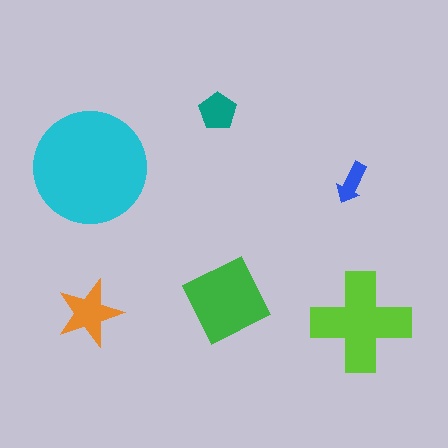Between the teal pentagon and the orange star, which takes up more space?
The orange star.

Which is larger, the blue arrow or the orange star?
The orange star.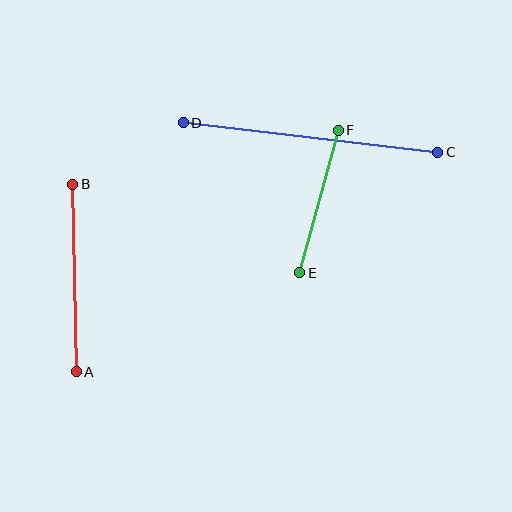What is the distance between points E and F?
The distance is approximately 148 pixels.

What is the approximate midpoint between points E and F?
The midpoint is at approximately (319, 202) pixels.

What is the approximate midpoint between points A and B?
The midpoint is at approximately (74, 278) pixels.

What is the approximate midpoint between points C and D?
The midpoint is at approximately (311, 137) pixels.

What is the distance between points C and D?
The distance is approximately 256 pixels.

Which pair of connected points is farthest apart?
Points C and D are farthest apart.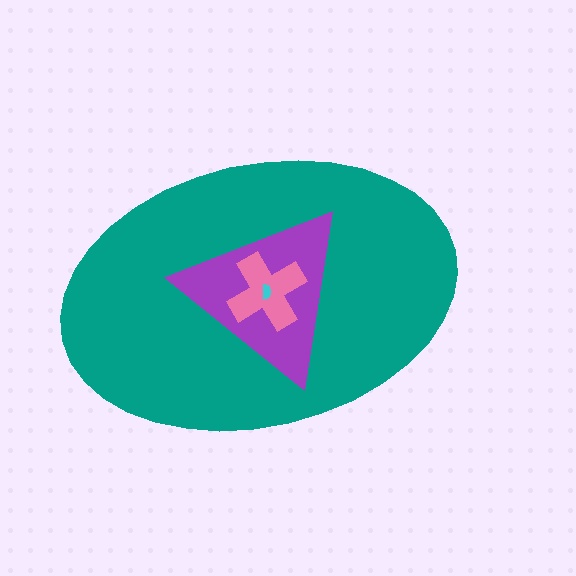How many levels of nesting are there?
4.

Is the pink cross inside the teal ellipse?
Yes.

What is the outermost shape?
The teal ellipse.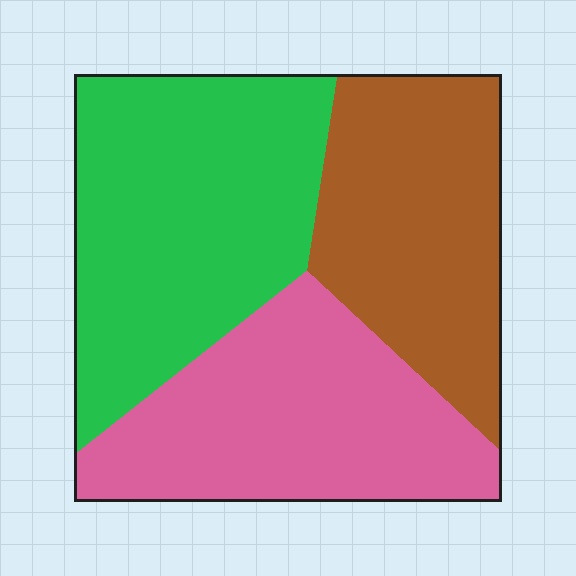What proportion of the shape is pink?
Pink takes up between a quarter and a half of the shape.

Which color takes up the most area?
Green, at roughly 40%.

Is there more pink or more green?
Green.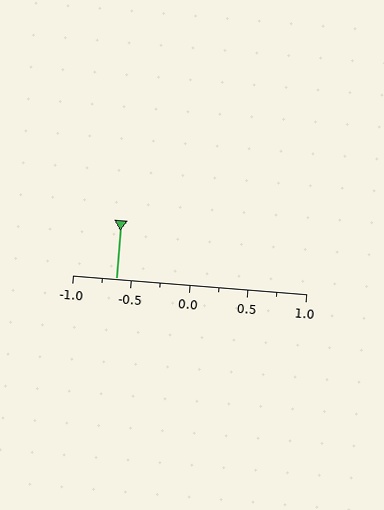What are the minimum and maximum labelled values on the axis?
The axis runs from -1.0 to 1.0.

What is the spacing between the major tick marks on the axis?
The major ticks are spaced 0.5 apart.